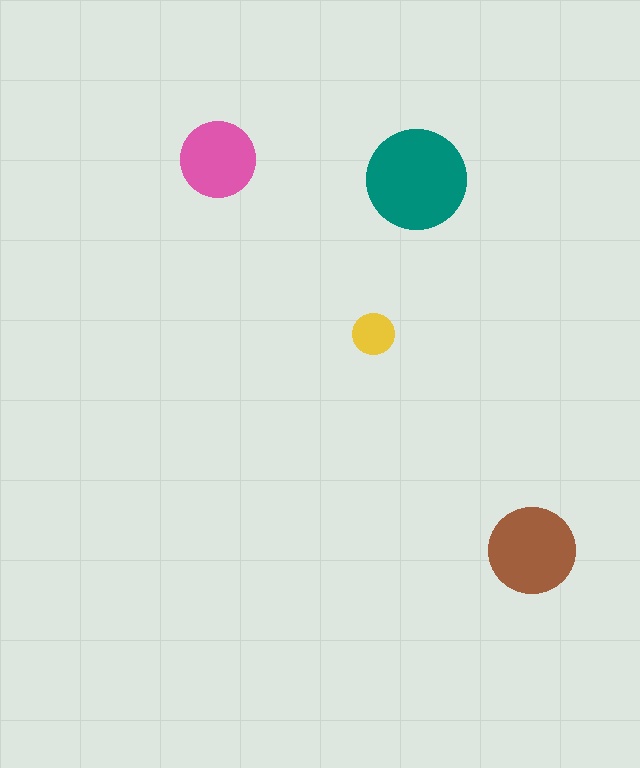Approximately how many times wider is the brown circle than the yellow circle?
About 2 times wider.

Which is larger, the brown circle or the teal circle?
The teal one.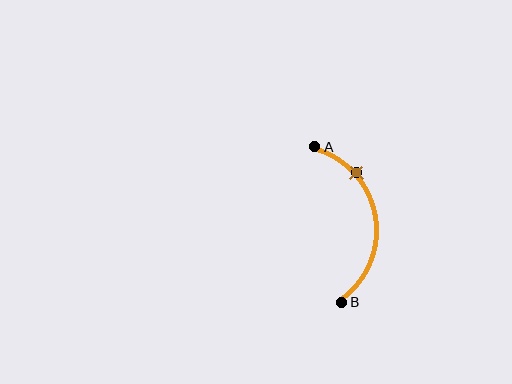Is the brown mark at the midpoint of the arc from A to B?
No. The brown mark lies on the arc but is closer to endpoint A. The arc midpoint would be at the point on the curve equidistant along the arc from both A and B.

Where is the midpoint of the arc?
The arc midpoint is the point on the curve farthest from the straight line joining A and B. It sits to the right of that line.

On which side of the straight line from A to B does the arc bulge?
The arc bulges to the right of the straight line connecting A and B.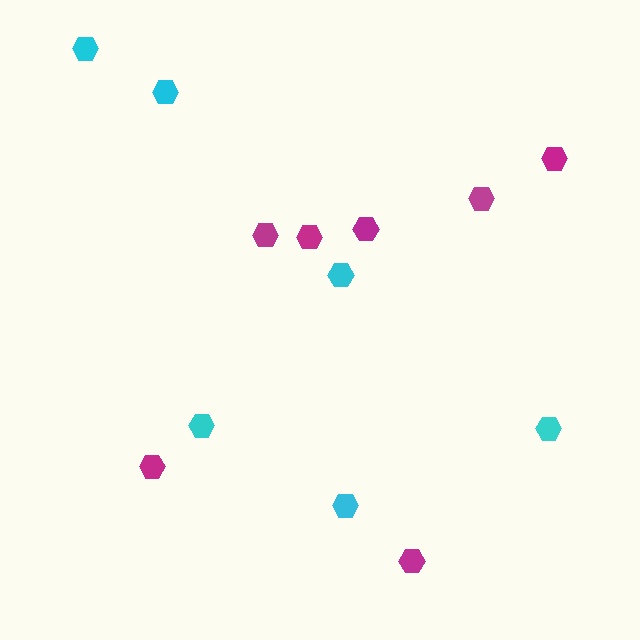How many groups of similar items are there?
There are 2 groups: one group of magenta hexagons (7) and one group of cyan hexagons (6).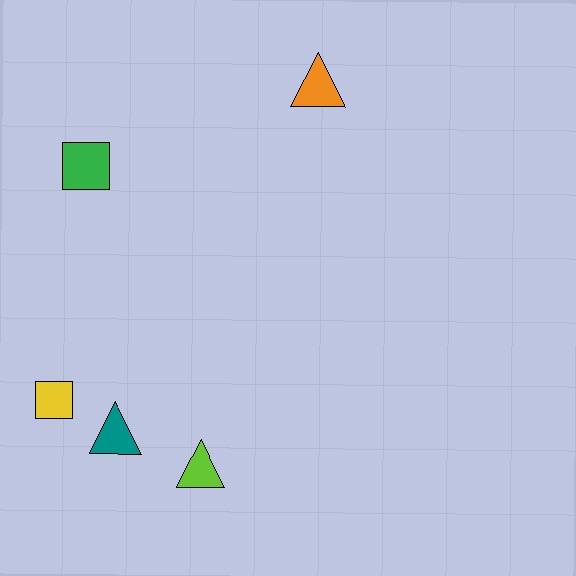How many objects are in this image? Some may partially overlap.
There are 5 objects.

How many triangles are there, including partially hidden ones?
There are 3 triangles.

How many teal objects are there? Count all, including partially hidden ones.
There is 1 teal object.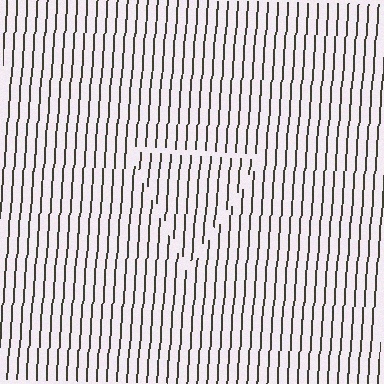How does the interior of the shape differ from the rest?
The interior of the shape contains the same grating, shifted by half a period — the contour is defined by the phase discontinuity where line-ends from the inner and outer gratings abut.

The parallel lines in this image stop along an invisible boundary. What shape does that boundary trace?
An illusory triangle. The interior of the shape contains the same grating, shifted by half a period — the contour is defined by the phase discontinuity where line-ends from the inner and outer gratings abut.